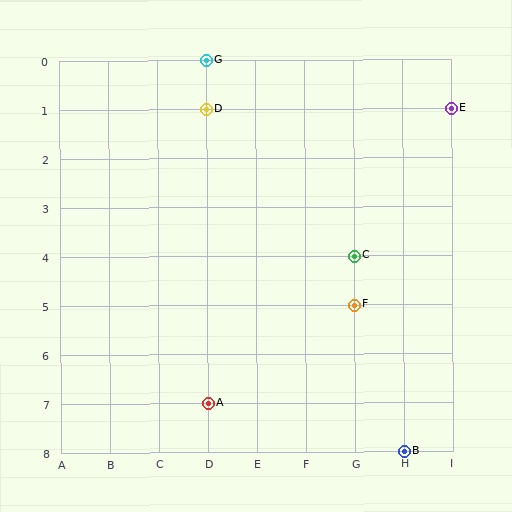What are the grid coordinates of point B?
Point B is at grid coordinates (H, 8).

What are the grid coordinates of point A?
Point A is at grid coordinates (D, 7).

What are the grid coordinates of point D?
Point D is at grid coordinates (D, 1).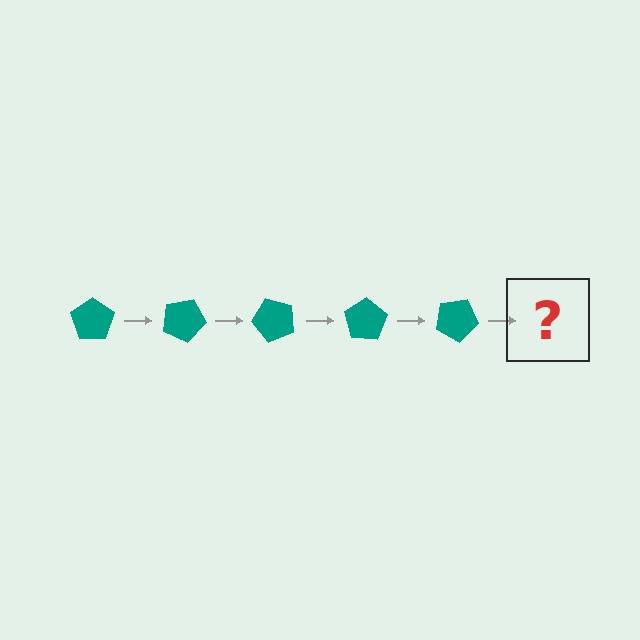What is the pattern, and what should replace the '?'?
The pattern is that the pentagon rotates 25 degrees each step. The '?' should be a teal pentagon rotated 125 degrees.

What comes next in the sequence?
The next element should be a teal pentagon rotated 125 degrees.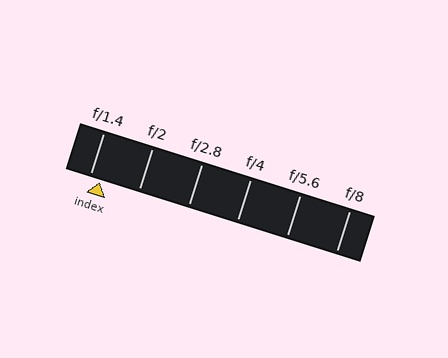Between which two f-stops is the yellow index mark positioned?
The index mark is between f/1.4 and f/2.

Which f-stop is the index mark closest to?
The index mark is closest to f/1.4.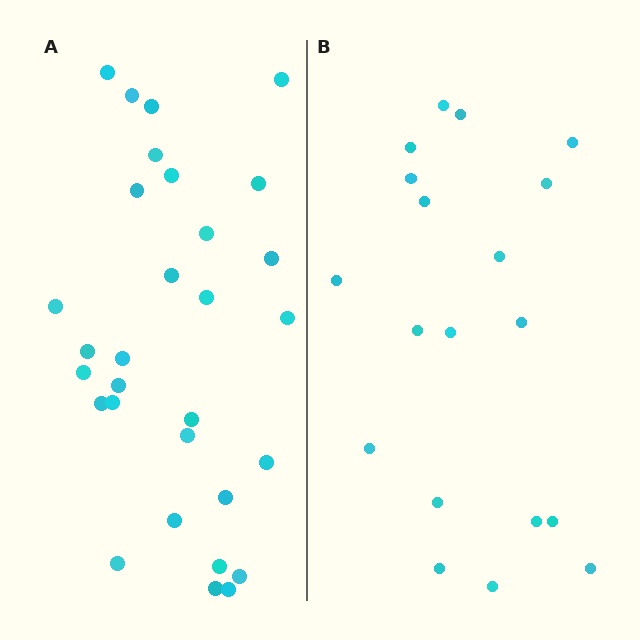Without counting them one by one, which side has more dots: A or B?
Region A (the left region) has more dots.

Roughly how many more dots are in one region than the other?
Region A has roughly 12 or so more dots than region B.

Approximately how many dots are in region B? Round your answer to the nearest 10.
About 20 dots. (The exact count is 19, which rounds to 20.)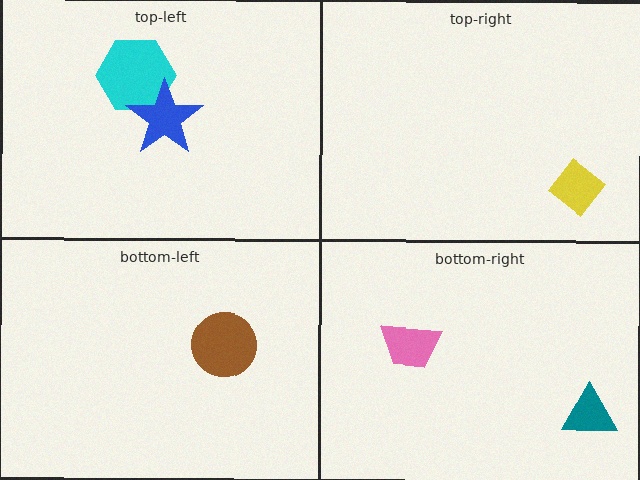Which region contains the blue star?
The top-left region.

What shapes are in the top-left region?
The cyan hexagon, the blue star.